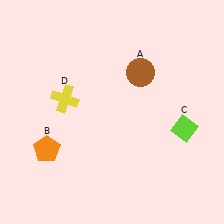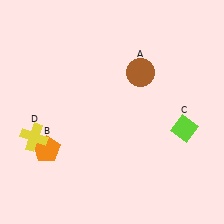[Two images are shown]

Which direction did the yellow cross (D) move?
The yellow cross (D) moved down.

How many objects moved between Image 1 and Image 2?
1 object moved between the two images.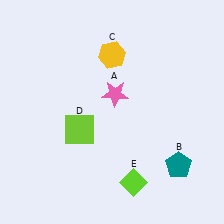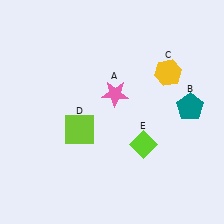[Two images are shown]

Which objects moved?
The objects that moved are: the teal pentagon (B), the yellow hexagon (C), the lime diamond (E).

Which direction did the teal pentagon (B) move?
The teal pentagon (B) moved up.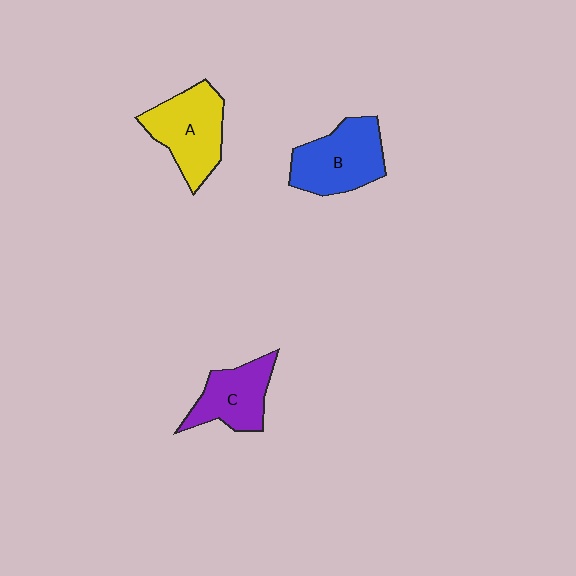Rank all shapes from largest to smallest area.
From largest to smallest: B (blue), A (yellow), C (purple).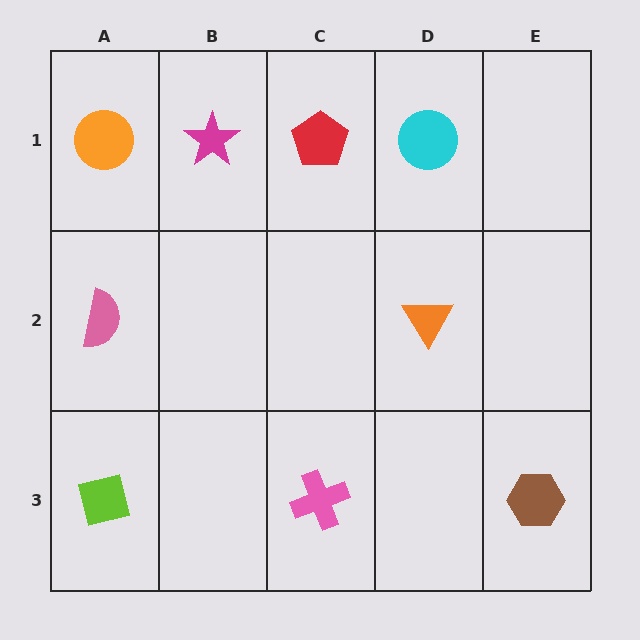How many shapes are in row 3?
3 shapes.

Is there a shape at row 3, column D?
No, that cell is empty.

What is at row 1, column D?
A cyan circle.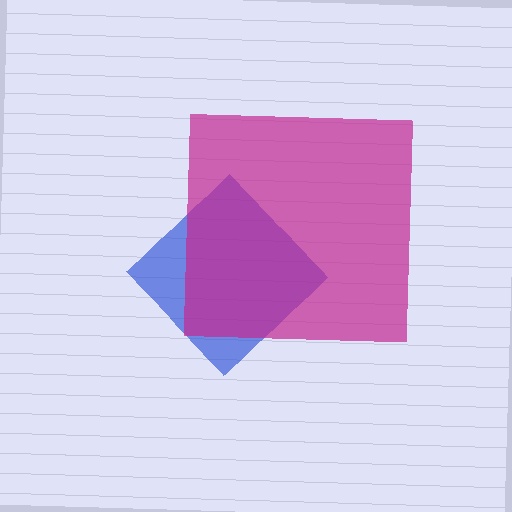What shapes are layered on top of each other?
The layered shapes are: a blue diamond, a magenta square.